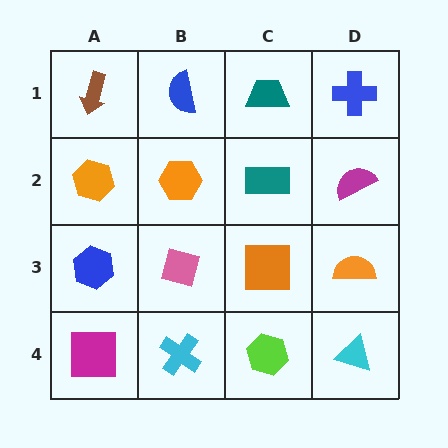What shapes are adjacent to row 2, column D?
A blue cross (row 1, column D), an orange semicircle (row 3, column D), a teal rectangle (row 2, column C).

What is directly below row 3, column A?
A magenta square.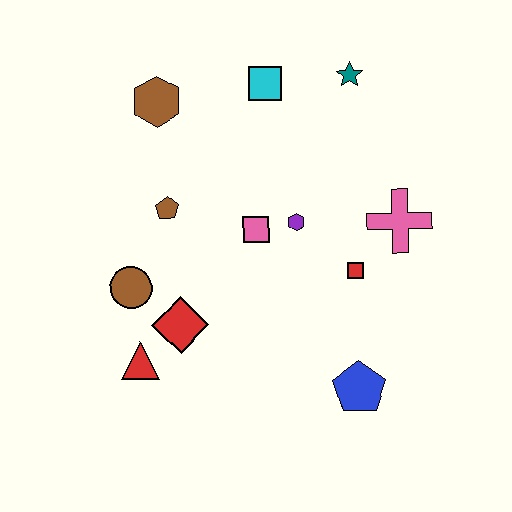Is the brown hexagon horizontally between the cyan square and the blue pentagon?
No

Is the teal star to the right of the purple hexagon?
Yes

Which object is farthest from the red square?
The brown hexagon is farthest from the red square.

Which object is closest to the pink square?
The purple hexagon is closest to the pink square.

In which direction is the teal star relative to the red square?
The teal star is above the red square.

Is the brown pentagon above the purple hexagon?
Yes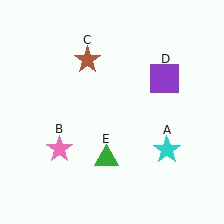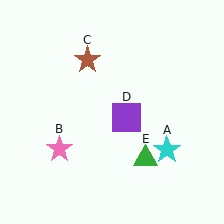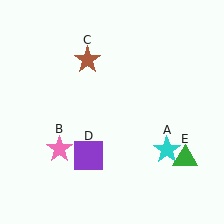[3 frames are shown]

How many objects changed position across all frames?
2 objects changed position: purple square (object D), green triangle (object E).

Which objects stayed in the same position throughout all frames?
Cyan star (object A) and pink star (object B) and brown star (object C) remained stationary.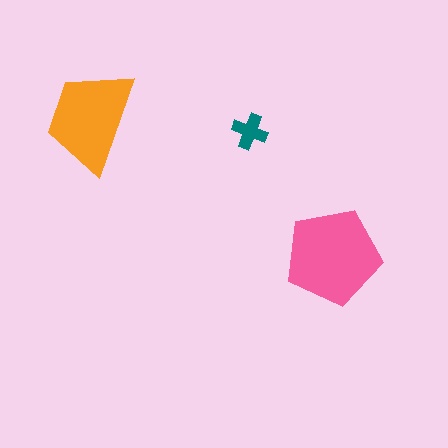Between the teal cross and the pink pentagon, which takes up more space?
The pink pentagon.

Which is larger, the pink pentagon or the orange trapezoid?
The pink pentagon.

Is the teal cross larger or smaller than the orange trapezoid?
Smaller.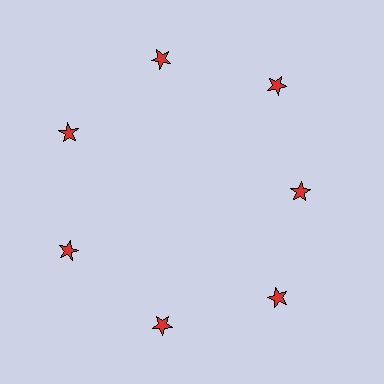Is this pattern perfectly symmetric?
No. The 7 red stars are arranged in a ring, but one element near the 3 o'clock position is pulled inward toward the center, breaking the 7-fold rotational symmetry.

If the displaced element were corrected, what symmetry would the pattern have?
It would have 7-fold rotational symmetry — the pattern would map onto itself every 51 degrees.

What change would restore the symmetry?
The symmetry would be restored by moving it outward, back onto the ring so that all 7 stars sit at equal angles and equal distance from the center.